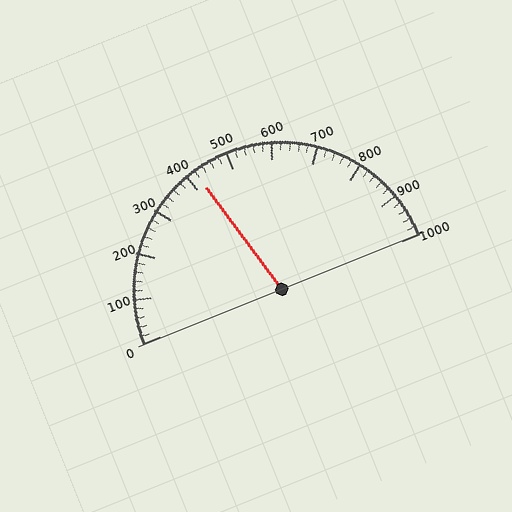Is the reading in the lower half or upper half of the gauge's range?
The reading is in the lower half of the range (0 to 1000).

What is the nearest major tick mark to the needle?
The nearest major tick mark is 400.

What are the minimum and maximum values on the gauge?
The gauge ranges from 0 to 1000.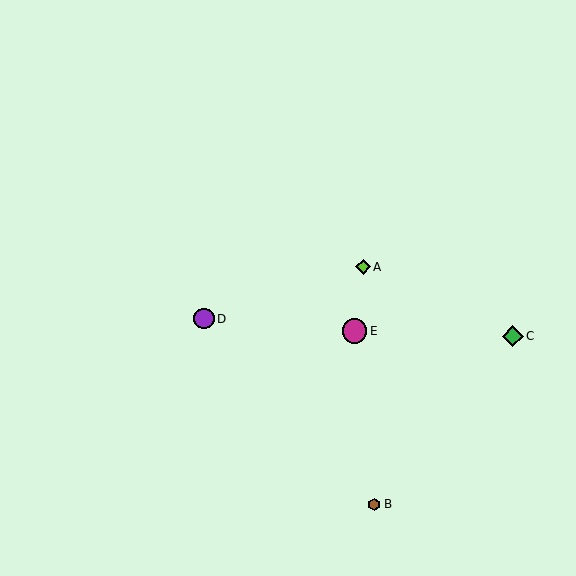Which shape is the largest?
The magenta circle (labeled E) is the largest.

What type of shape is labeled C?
Shape C is a green diamond.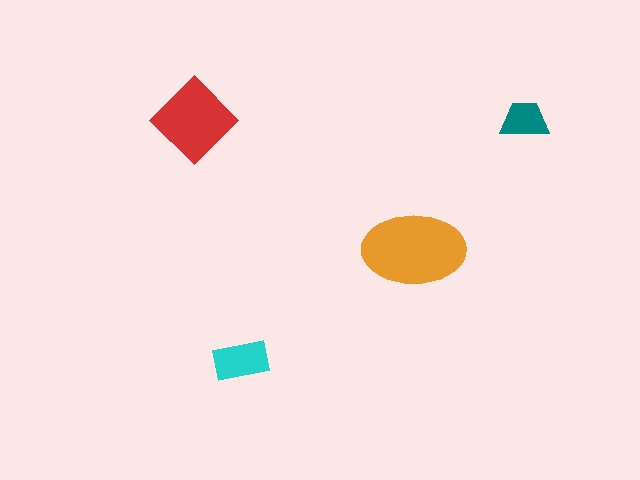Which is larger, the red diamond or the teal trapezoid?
The red diamond.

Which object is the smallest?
The teal trapezoid.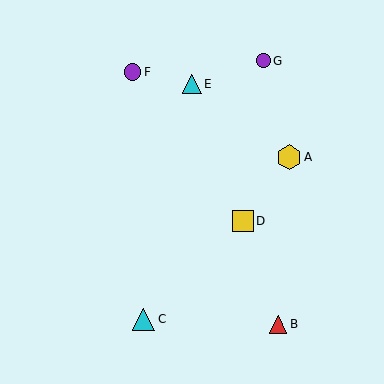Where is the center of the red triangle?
The center of the red triangle is at (278, 324).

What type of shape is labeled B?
Shape B is a red triangle.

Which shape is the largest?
The yellow hexagon (labeled A) is the largest.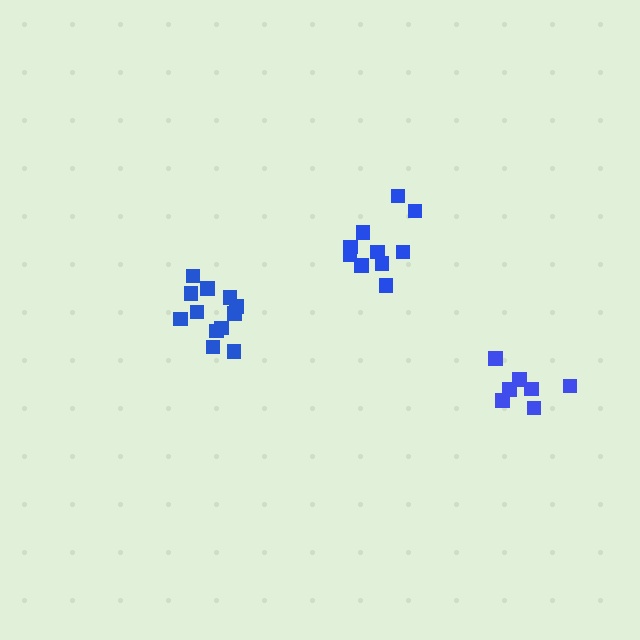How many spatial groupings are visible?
There are 3 spatial groupings.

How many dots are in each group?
Group 1: 7 dots, Group 2: 10 dots, Group 3: 12 dots (29 total).